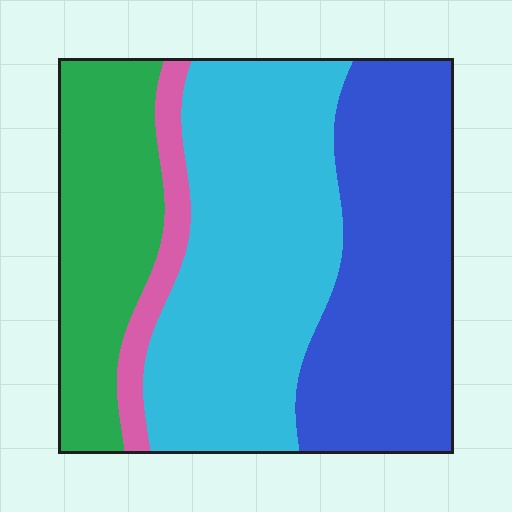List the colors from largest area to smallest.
From largest to smallest: cyan, blue, green, pink.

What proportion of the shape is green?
Green takes up about one fifth (1/5) of the shape.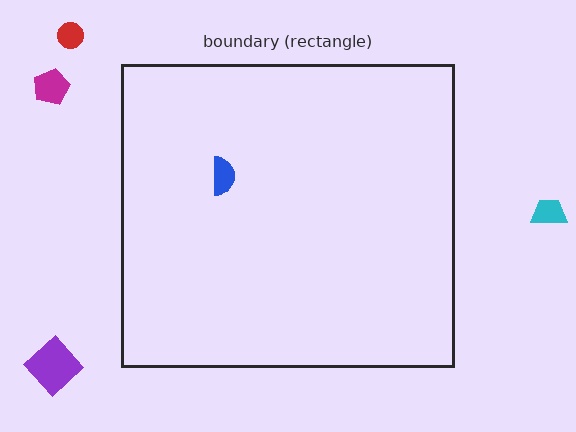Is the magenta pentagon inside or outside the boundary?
Outside.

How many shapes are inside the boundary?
1 inside, 4 outside.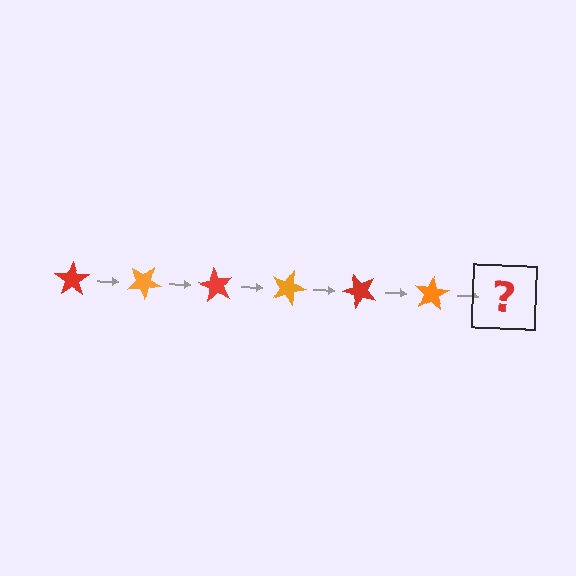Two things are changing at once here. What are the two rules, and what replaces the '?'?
The two rules are that it rotates 30 degrees each step and the color cycles through red and orange. The '?' should be a red star, rotated 180 degrees from the start.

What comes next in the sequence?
The next element should be a red star, rotated 180 degrees from the start.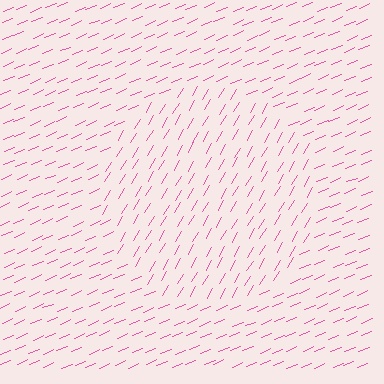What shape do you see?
I see a circle.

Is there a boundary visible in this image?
Yes, there is a texture boundary formed by a change in line orientation.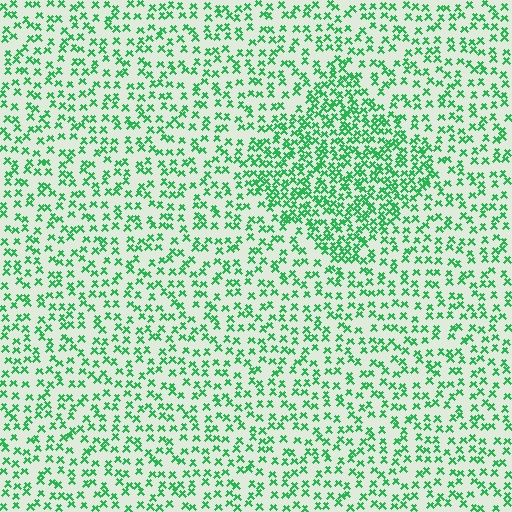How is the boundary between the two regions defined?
The boundary is defined by a change in element density (approximately 1.9x ratio). All elements are the same color, size, and shape.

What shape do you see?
I see a diamond.